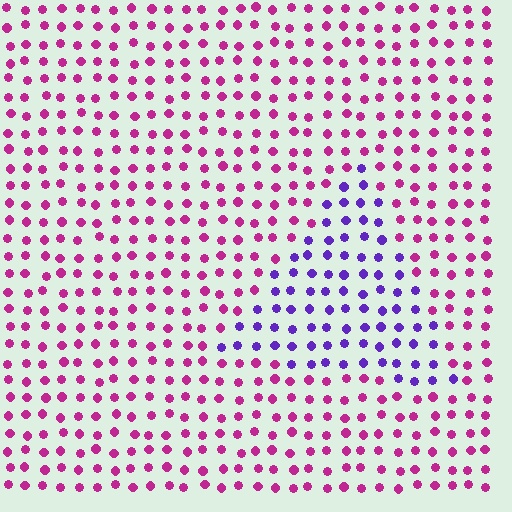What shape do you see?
I see a triangle.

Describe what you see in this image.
The image is filled with small magenta elements in a uniform arrangement. A triangle-shaped region is visible where the elements are tinted to a slightly different hue, forming a subtle color boundary.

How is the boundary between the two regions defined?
The boundary is defined purely by a slight shift in hue (about 55 degrees). Spacing, size, and orientation are identical on both sides.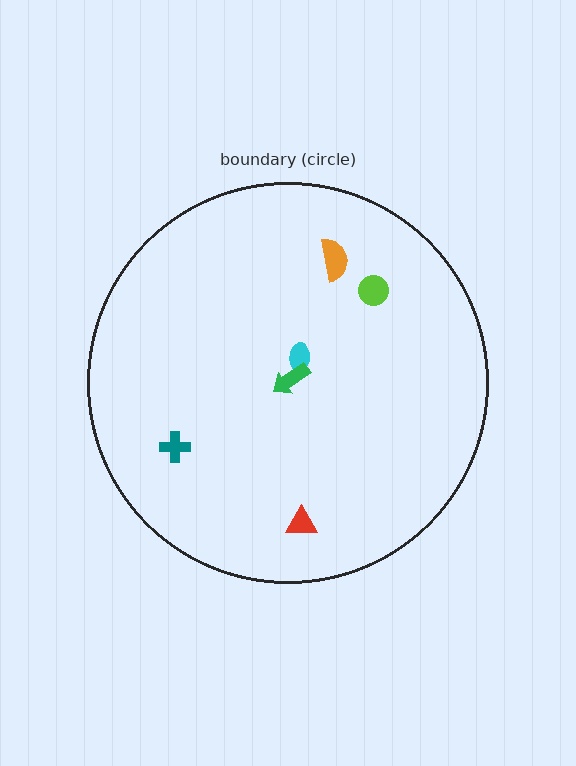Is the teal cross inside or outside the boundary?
Inside.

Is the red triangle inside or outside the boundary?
Inside.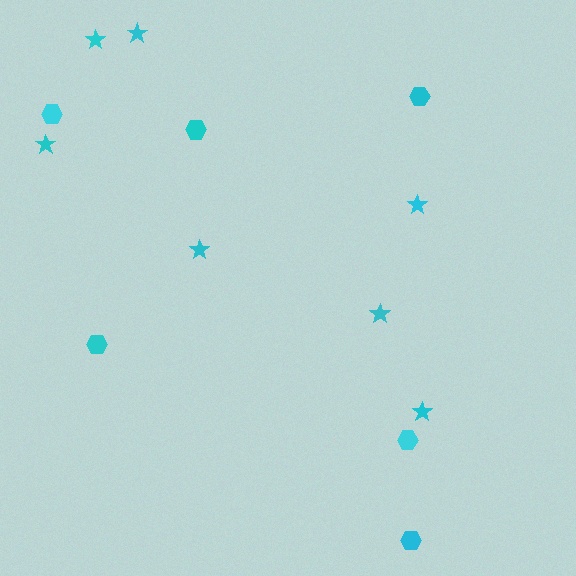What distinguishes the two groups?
There are 2 groups: one group of stars (7) and one group of hexagons (6).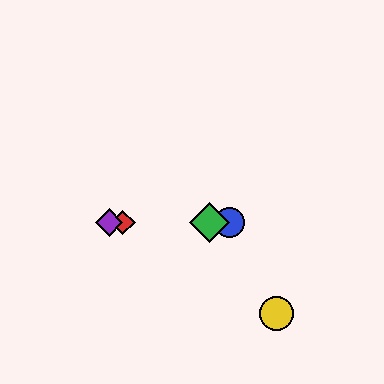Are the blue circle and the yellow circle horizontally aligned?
No, the blue circle is at y≈223 and the yellow circle is at y≈313.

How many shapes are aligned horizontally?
4 shapes (the red diamond, the blue circle, the green diamond, the purple diamond) are aligned horizontally.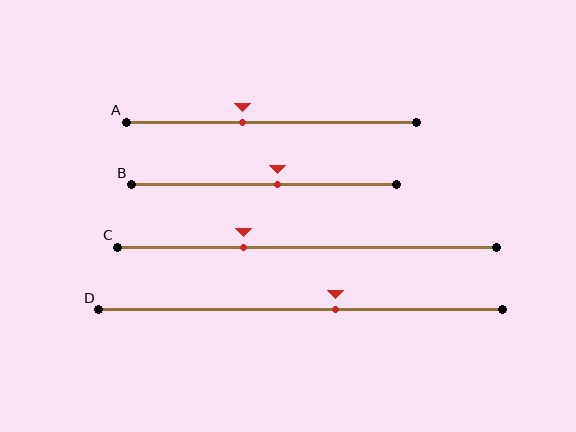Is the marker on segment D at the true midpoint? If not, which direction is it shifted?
No, the marker on segment D is shifted to the right by about 9% of the segment length.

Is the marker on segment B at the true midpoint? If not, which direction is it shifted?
No, the marker on segment B is shifted to the right by about 5% of the segment length.